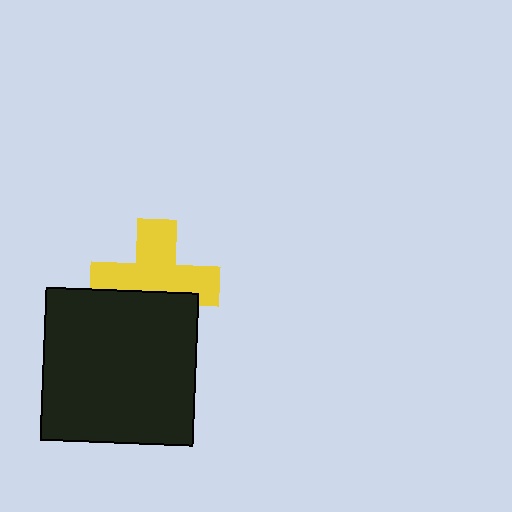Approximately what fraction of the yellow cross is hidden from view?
Roughly 36% of the yellow cross is hidden behind the black square.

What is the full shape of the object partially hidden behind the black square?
The partially hidden object is a yellow cross.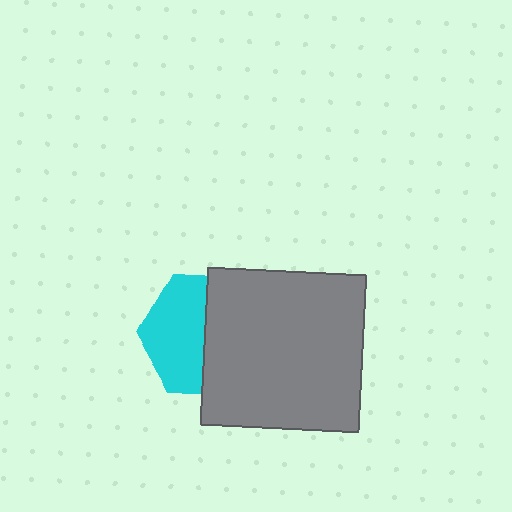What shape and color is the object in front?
The object in front is a gray square.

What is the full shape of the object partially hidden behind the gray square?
The partially hidden object is a cyan hexagon.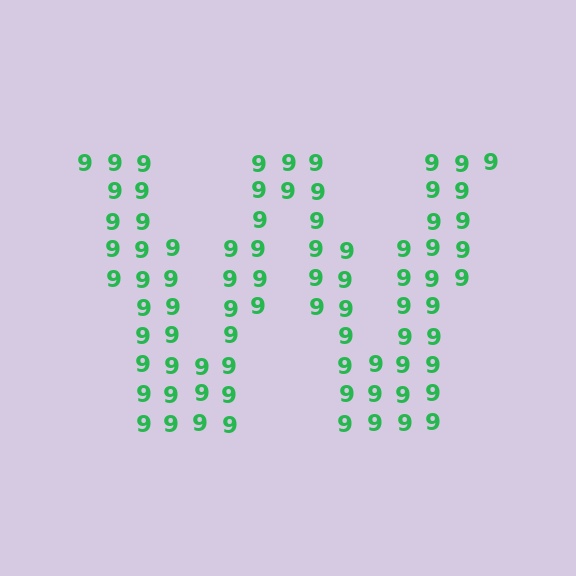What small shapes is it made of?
It is made of small digit 9's.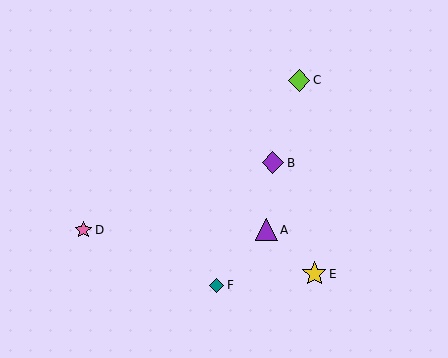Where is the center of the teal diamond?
The center of the teal diamond is at (217, 285).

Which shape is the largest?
The yellow star (labeled E) is the largest.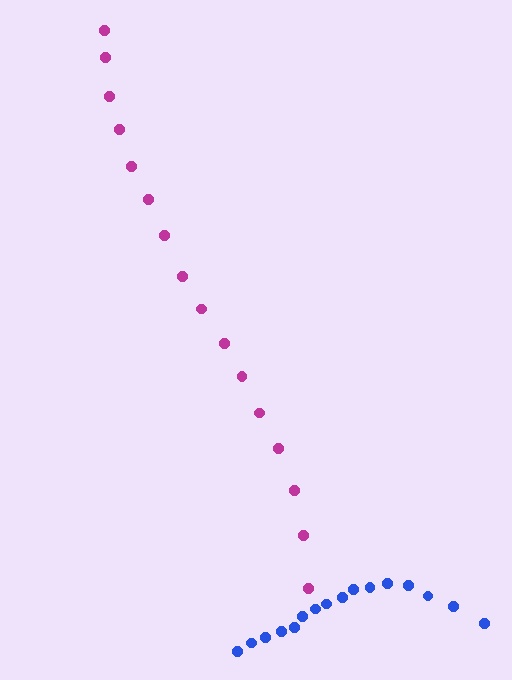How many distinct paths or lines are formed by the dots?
There are 2 distinct paths.